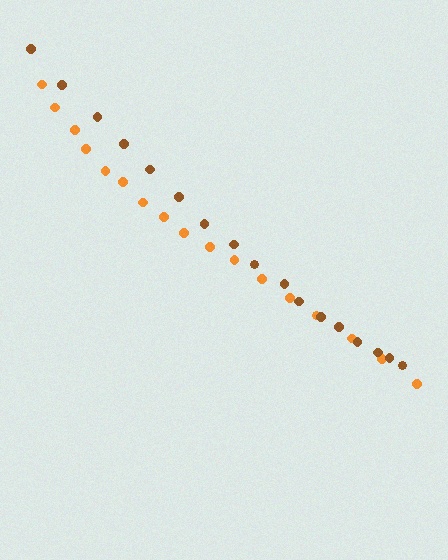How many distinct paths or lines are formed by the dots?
There are 2 distinct paths.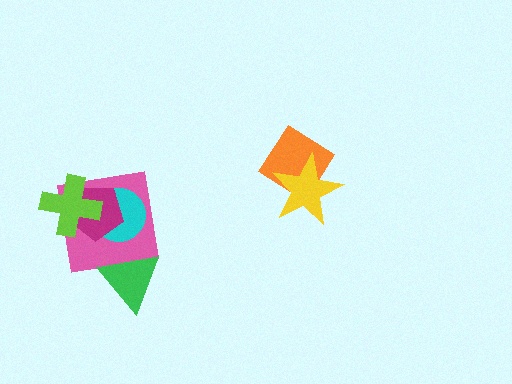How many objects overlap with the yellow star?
1 object overlaps with the yellow star.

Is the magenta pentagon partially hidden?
Yes, it is partially covered by another shape.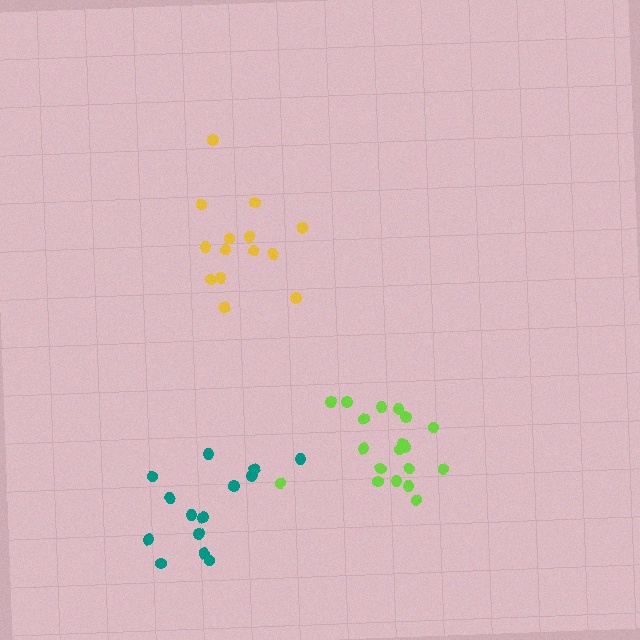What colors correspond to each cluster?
The clusters are colored: teal, lime, yellow.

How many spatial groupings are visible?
There are 3 spatial groupings.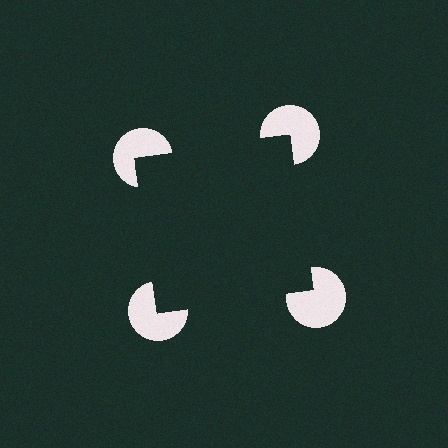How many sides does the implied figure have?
4 sides.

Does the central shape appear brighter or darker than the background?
It typically appears slightly darker than the background, even though no actual brightness change is drawn.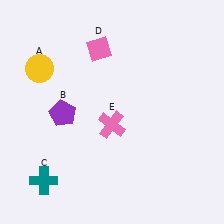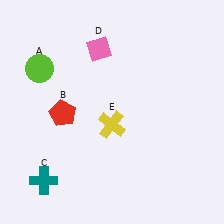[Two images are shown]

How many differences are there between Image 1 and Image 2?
There are 3 differences between the two images.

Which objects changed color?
A changed from yellow to lime. B changed from purple to red. E changed from pink to yellow.